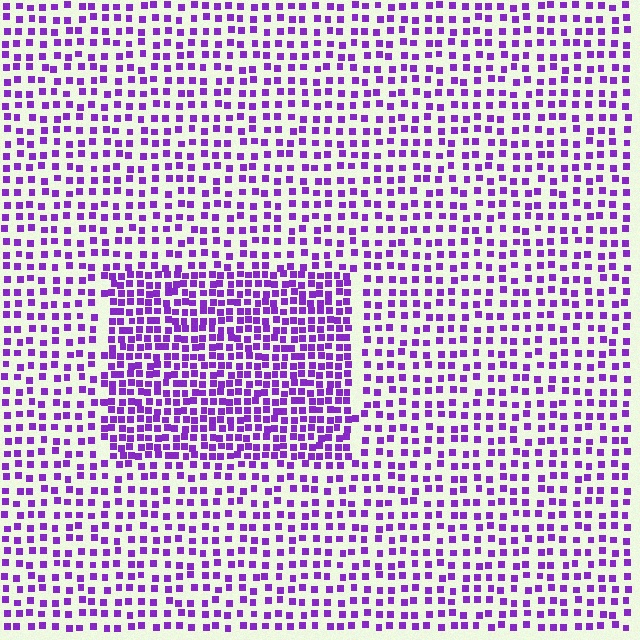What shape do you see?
I see a rectangle.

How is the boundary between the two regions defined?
The boundary is defined by a change in element density (approximately 1.9x ratio). All elements are the same color, size, and shape.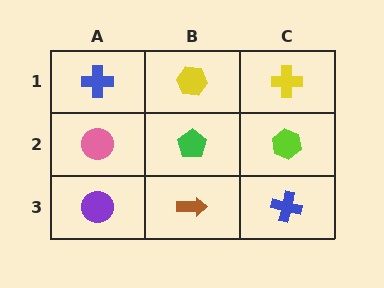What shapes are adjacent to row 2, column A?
A blue cross (row 1, column A), a purple circle (row 3, column A), a green pentagon (row 2, column B).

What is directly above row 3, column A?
A pink circle.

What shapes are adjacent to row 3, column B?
A green pentagon (row 2, column B), a purple circle (row 3, column A), a blue cross (row 3, column C).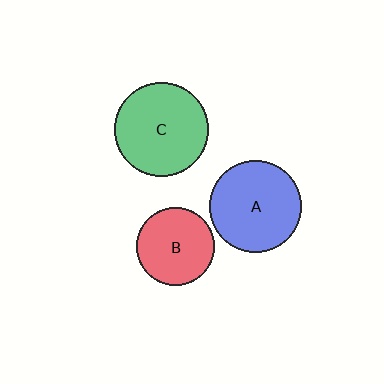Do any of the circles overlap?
No, none of the circles overlap.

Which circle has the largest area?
Circle C (green).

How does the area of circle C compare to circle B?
Approximately 1.4 times.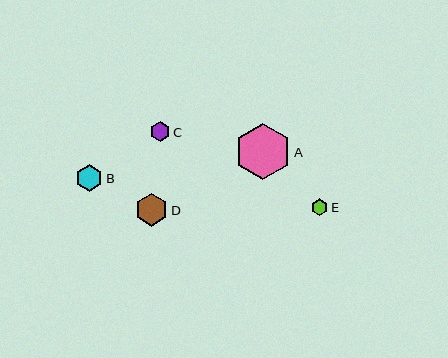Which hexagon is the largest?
Hexagon A is the largest with a size of approximately 56 pixels.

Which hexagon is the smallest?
Hexagon E is the smallest with a size of approximately 17 pixels.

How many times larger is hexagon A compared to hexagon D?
Hexagon A is approximately 1.7 times the size of hexagon D.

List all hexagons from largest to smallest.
From largest to smallest: A, D, B, C, E.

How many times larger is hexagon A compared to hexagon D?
Hexagon A is approximately 1.7 times the size of hexagon D.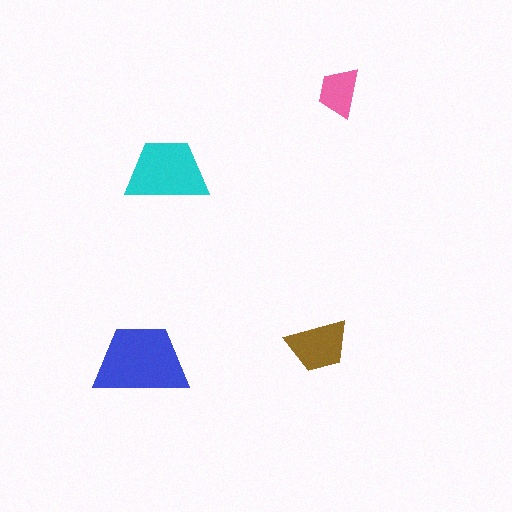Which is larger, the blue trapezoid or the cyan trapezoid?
The blue one.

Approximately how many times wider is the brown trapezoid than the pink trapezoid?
About 1.5 times wider.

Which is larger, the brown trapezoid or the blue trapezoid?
The blue one.